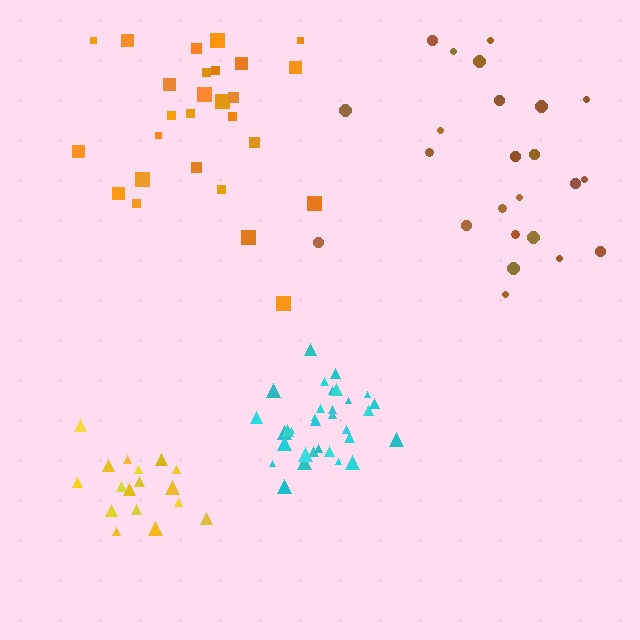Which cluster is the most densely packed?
Cyan.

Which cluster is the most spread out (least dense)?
Brown.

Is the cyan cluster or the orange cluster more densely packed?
Cyan.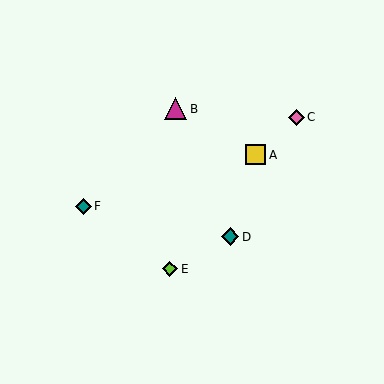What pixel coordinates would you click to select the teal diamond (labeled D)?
Click at (230, 237) to select the teal diamond D.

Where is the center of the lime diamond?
The center of the lime diamond is at (170, 269).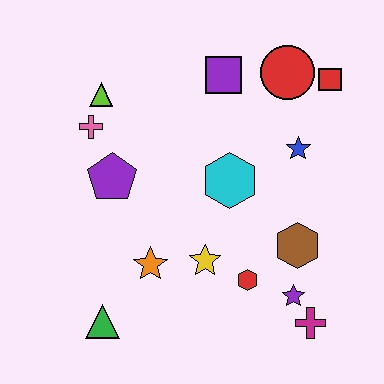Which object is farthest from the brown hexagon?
The lime triangle is farthest from the brown hexagon.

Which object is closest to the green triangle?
The orange star is closest to the green triangle.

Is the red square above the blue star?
Yes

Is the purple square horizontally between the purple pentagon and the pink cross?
No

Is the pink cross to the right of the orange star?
No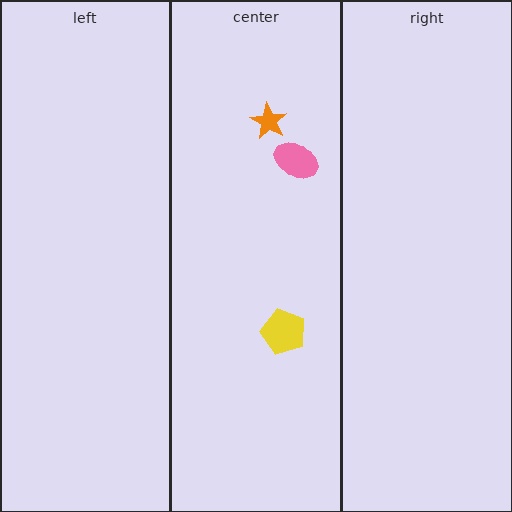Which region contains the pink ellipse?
The center region.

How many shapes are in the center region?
3.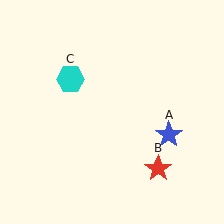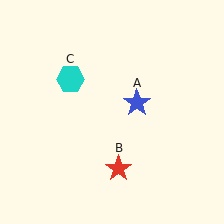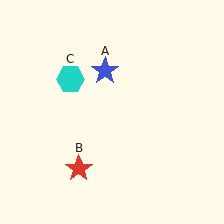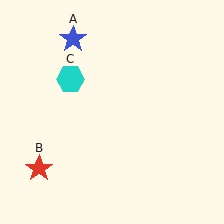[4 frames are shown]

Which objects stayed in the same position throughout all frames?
Cyan hexagon (object C) remained stationary.